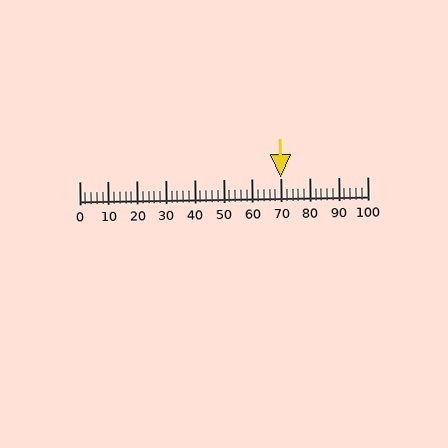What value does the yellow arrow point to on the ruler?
The yellow arrow points to approximately 70.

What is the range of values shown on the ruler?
The ruler shows values from 0 to 100.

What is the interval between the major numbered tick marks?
The major tick marks are spaced 10 units apart.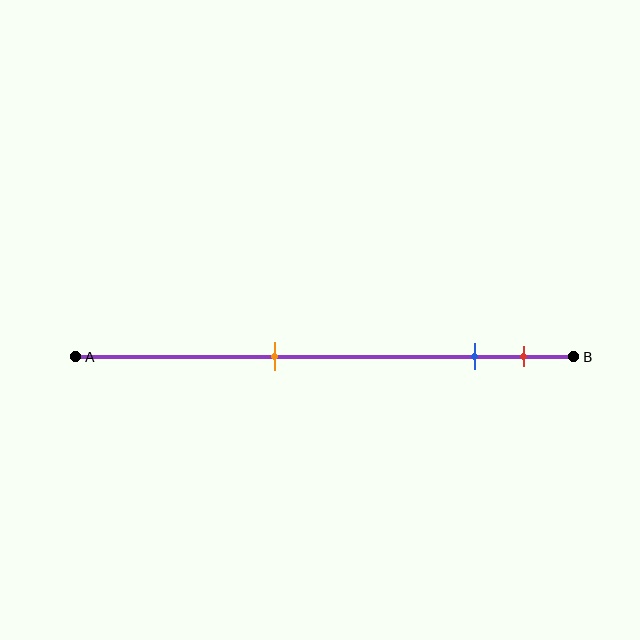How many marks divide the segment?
There are 3 marks dividing the segment.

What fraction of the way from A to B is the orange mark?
The orange mark is approximately 40% (0.4) of the way from A to B.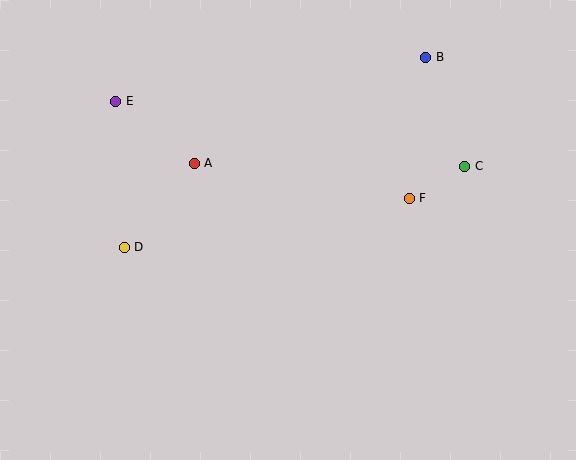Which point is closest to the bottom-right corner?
Point F is closest to the bottom-right corner.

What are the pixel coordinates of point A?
Point A is at (194, 163).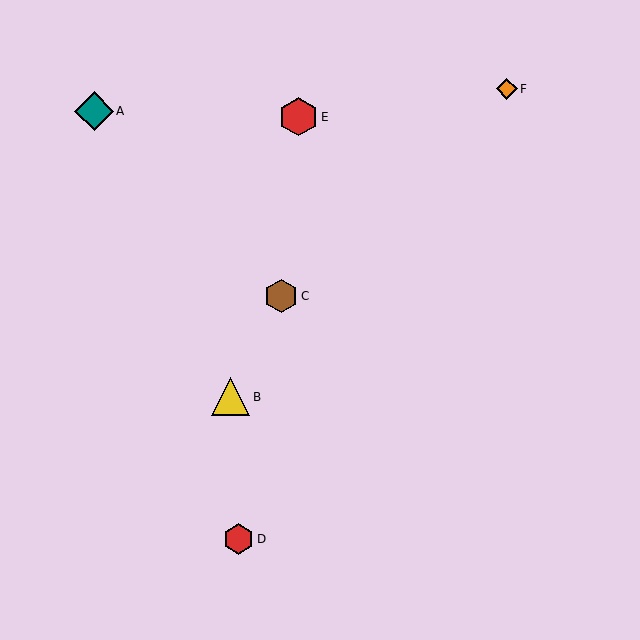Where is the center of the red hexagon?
The center of the red hexagon is at (239, 539).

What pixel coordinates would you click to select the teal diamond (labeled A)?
Click at (94, 111) to select the teal diamond A.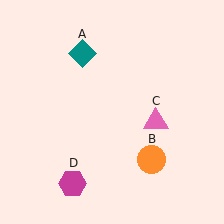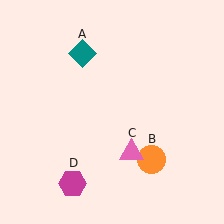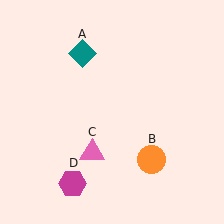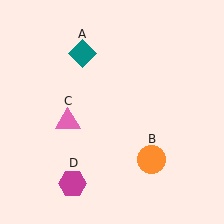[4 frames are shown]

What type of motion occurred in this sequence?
The pink triangle (object C) rotated clockwise around the center of the scene.